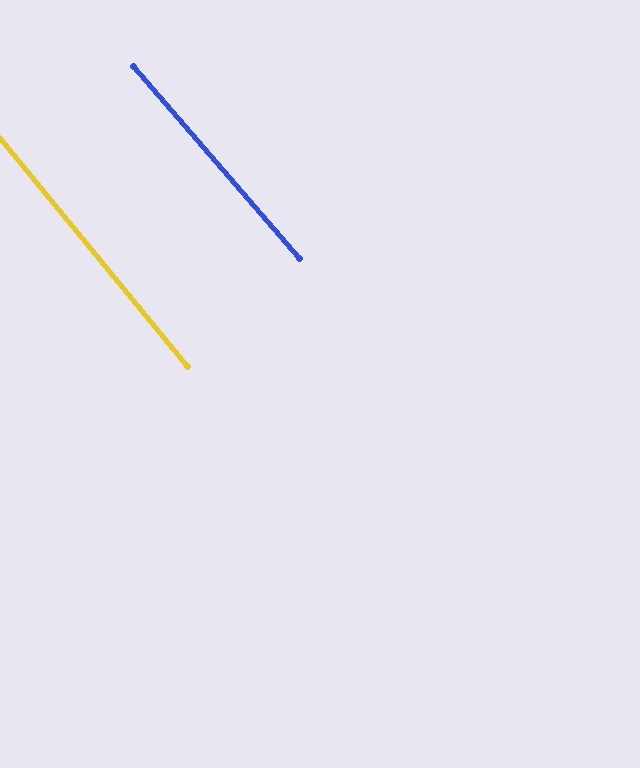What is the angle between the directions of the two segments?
Approximately 1 degree.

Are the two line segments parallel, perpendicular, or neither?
Parallel — their directions differ by only 1.4°.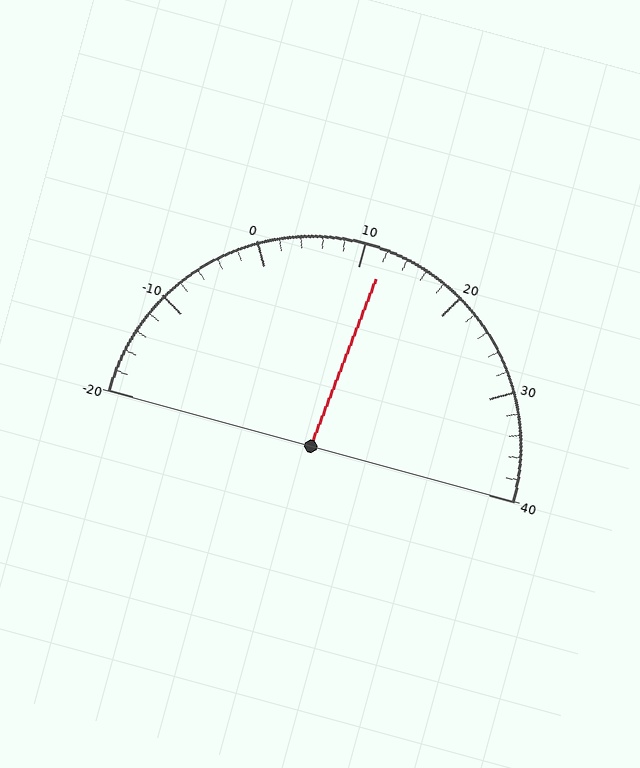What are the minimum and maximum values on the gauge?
The gauge ranges from -20 to 40.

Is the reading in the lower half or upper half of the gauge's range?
The reading is in the upper half of the range (-20 to 40).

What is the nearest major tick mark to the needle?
The nearest major tick mark is 10.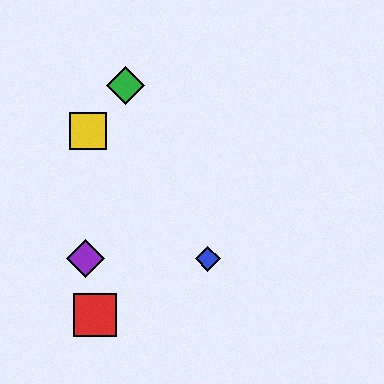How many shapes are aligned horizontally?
2 shapes (the blue diamond, the purple diamond) are aligned horizontally.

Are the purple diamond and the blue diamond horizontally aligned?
Yes, both are at y≈259.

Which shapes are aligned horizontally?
The blue diamond, the purple diamond are aligned horizontally.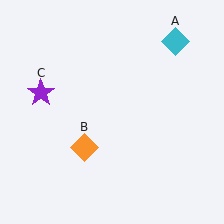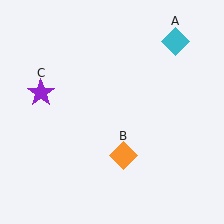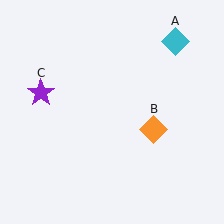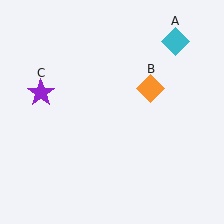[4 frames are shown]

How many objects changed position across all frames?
1 object changed position: orange diamond (object B).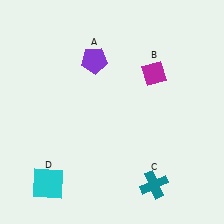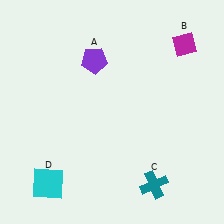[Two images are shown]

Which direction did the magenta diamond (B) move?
The magenta diamond (B) moved right.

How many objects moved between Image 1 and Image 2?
1 object moved between the two images.